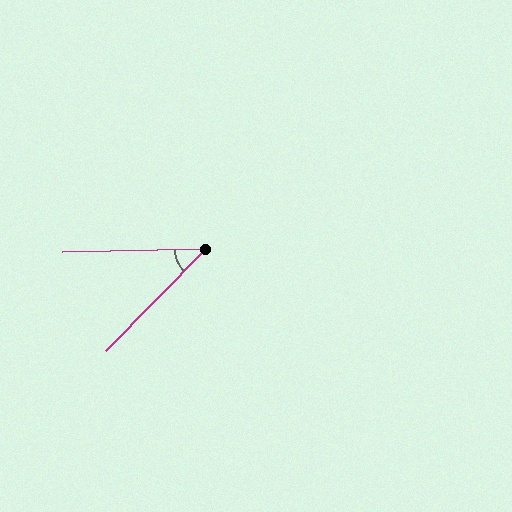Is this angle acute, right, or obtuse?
It is acute.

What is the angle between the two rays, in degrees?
Approximately 44 degrees.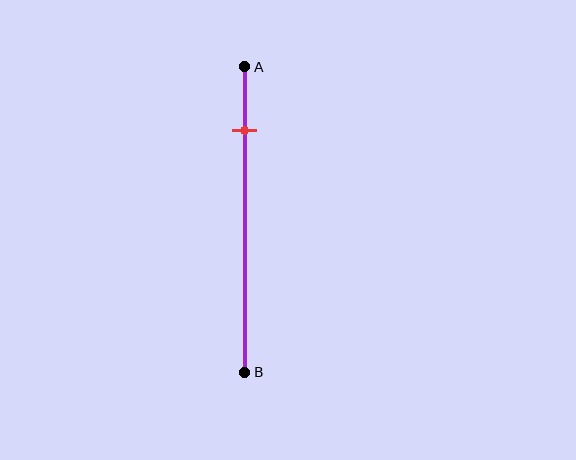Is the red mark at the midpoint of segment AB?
No, the mark is at about 20% from A, not at the 50% midpoint.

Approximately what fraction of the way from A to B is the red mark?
The red mark is approximately 20% of the way from A to B.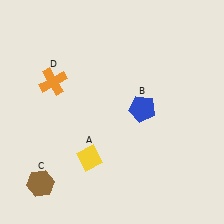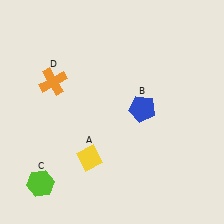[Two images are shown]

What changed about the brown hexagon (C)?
In Image 1, C is brown. In Image 2, it changed to lime.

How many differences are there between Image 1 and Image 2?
There is 1 difference between the two images.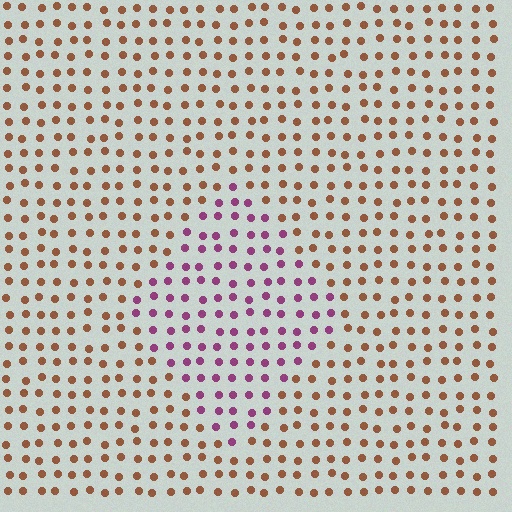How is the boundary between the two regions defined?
The boundary is defined purely by a slight shift in hue (about 64 degrees). Spacing, size, and orientation are identical on both sides.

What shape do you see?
I see a diamond.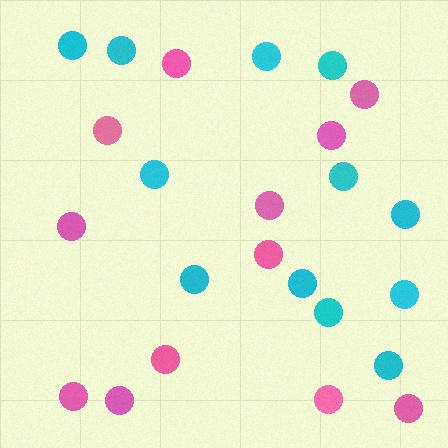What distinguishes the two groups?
There are 2 groups: one group of cyan circles (12) and one group of pink circles (12).